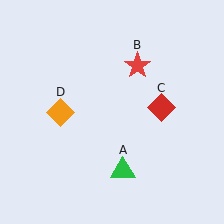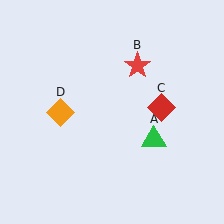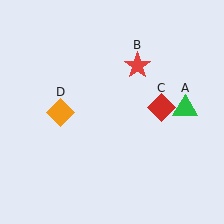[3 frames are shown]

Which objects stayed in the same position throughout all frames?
Red star (object B) and red diamond (object C) and orange diamond (object D) remained stationary.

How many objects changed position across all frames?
1 object changed position: green triangle (object A).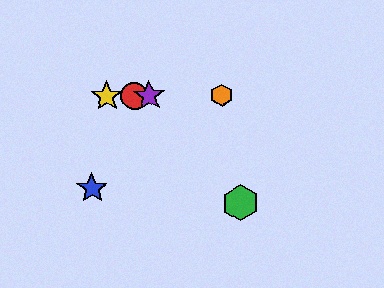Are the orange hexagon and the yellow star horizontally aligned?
Yes, both are at y≈95.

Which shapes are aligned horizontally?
The red circle, the yellow star, the purple star, the orange hexagon are aligned horizontally.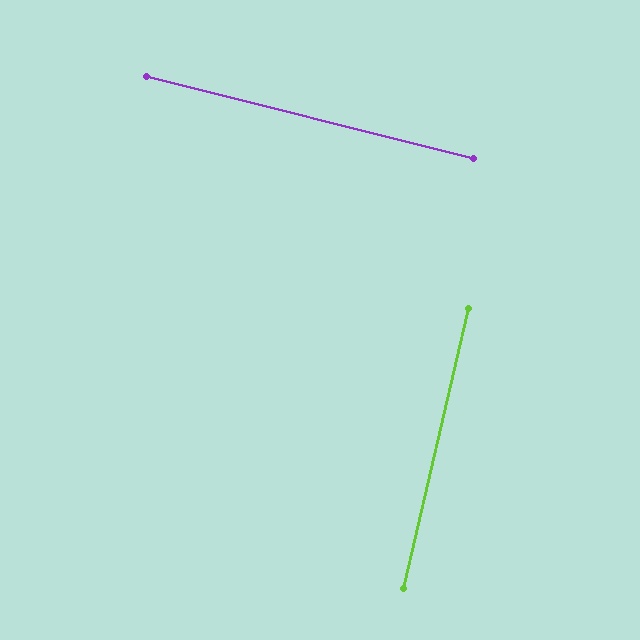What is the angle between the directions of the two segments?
Approximately 89 degrees.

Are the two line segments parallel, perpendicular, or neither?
Perpendicular — they meet at approximately 89°.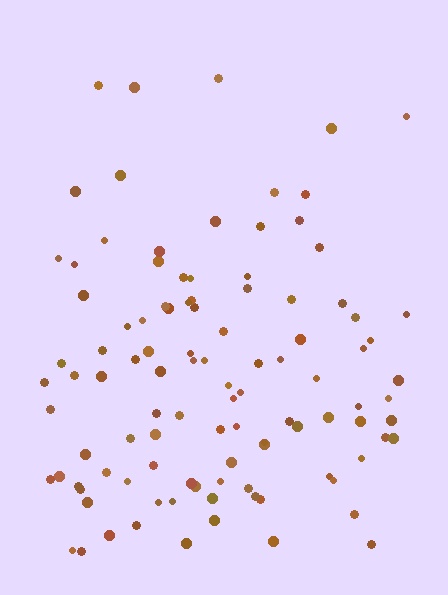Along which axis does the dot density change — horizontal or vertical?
Vertical.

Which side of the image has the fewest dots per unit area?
The top.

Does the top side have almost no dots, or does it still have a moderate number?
Still a moderate number, just noticeably fewer than the bottom.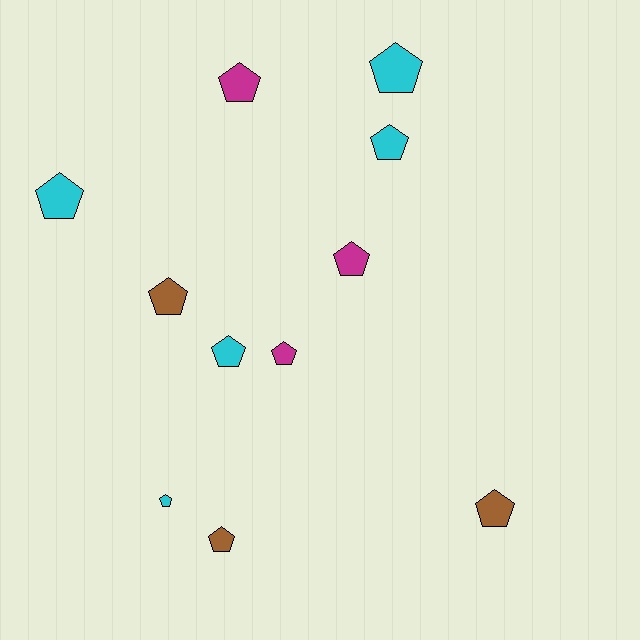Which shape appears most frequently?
Pentagon, with 11 objects.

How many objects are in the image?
There are 11 objects.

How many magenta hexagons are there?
There are no magenta hexagons.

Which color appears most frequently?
Cyan, with 5 objects.